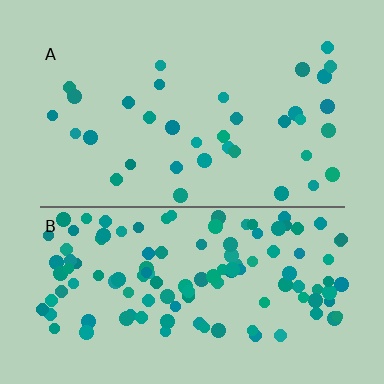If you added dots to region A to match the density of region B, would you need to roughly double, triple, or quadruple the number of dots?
Approximately triple.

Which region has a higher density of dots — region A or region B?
B (the bottom).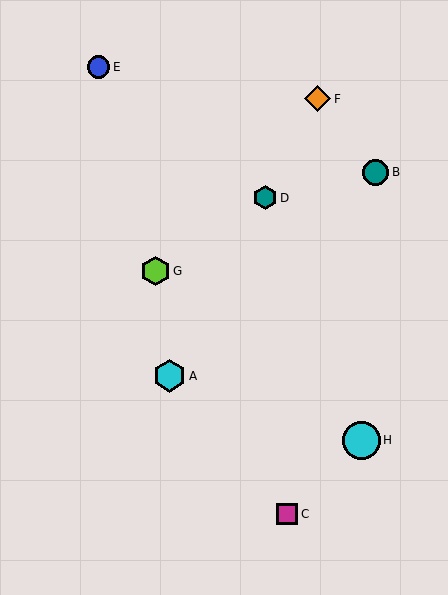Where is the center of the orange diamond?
The center of the orange diamond is at (318, 99).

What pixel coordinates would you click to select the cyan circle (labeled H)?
Click at (361, 440) to select the cyan circle H.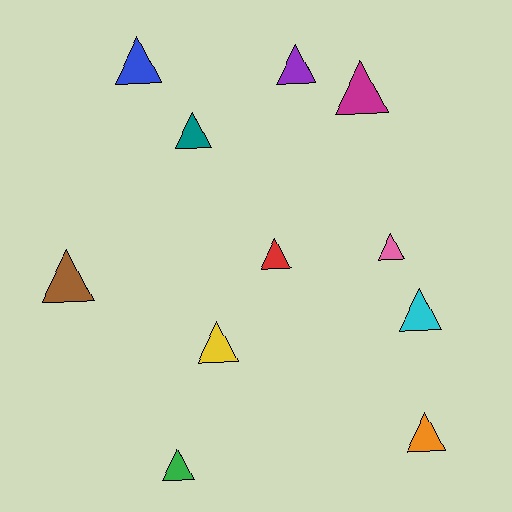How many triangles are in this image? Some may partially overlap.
There are 11 triangles.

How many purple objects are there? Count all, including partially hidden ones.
There is 1 purple object.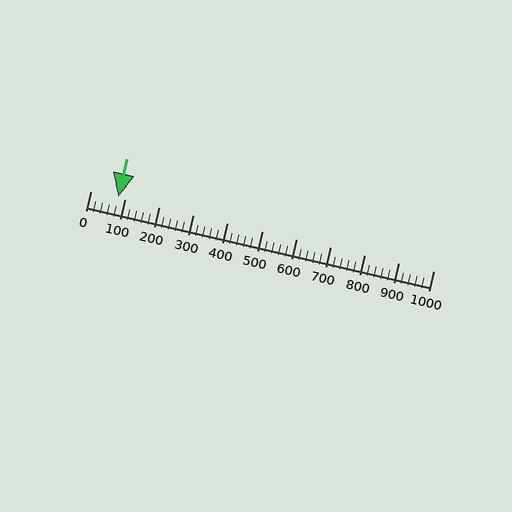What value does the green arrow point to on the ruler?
The green arrow points to approximately 80.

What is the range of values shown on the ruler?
The ruler shows values from 0 to 1000.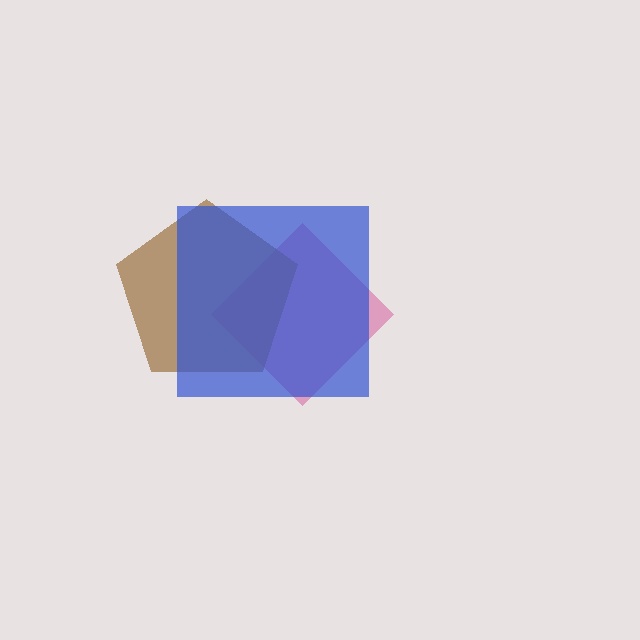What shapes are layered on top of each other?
The layered shapes are: a magenta diamond, a brown pentagon, a blue square.